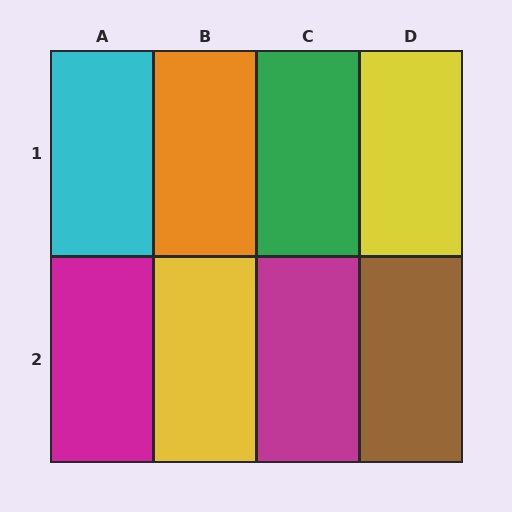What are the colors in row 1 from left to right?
Cyan, orange, green, yellow.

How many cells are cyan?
1 cell is cyan.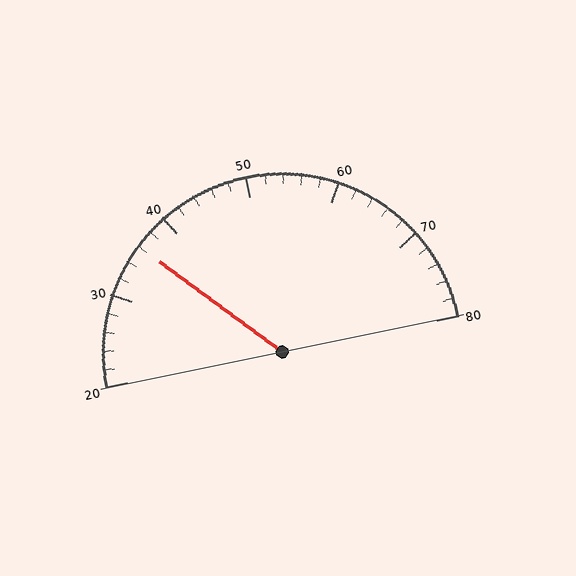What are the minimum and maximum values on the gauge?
The gauge ranges from 20 to 80.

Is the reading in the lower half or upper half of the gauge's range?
The reading is in the lower half of the range (20 to 80).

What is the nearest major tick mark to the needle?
The nearest major tick mark is 40.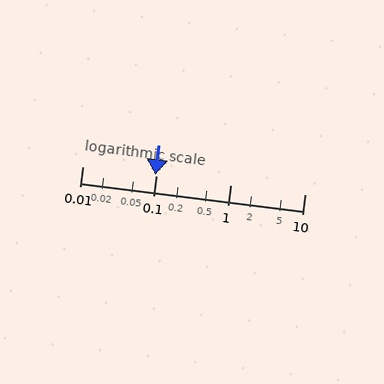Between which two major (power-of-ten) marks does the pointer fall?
The pointer is between 0.01 and 0.1.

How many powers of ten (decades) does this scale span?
The scale spans 3 decades, from 0.01 to 10.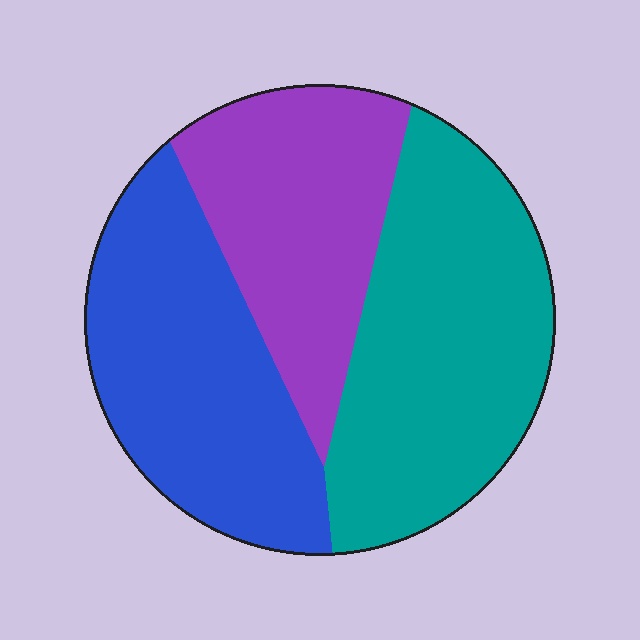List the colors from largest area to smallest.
From largest to smallest: teal, blue, purple.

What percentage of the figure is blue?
Blue takes up between a third and a half of the figure.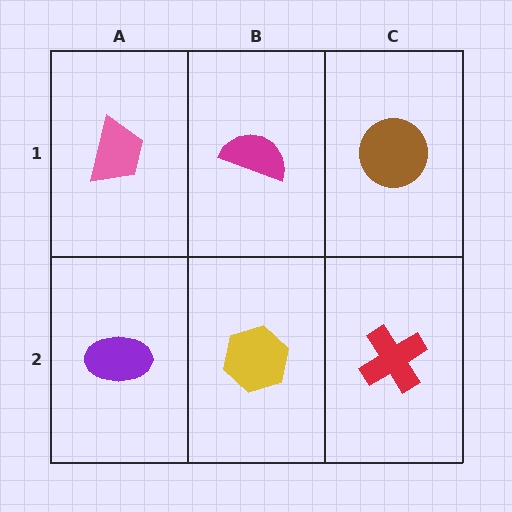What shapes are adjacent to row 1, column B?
A yellow hexagon (row 2, column B), a pink trapezoid (row 1, column A), a brown circle (row 1, column C).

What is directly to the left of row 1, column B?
A pink trapezoid.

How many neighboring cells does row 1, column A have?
2.